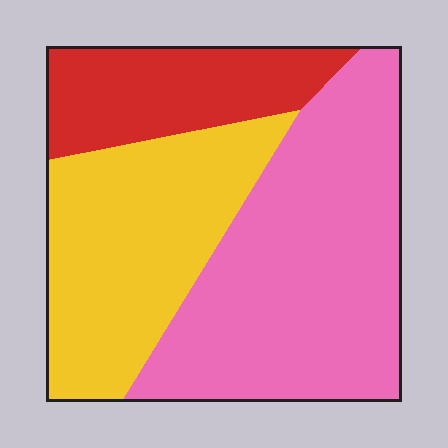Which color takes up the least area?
Red, at roughly 20%.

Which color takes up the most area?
Pink, at roughly 50%.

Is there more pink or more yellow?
Pink.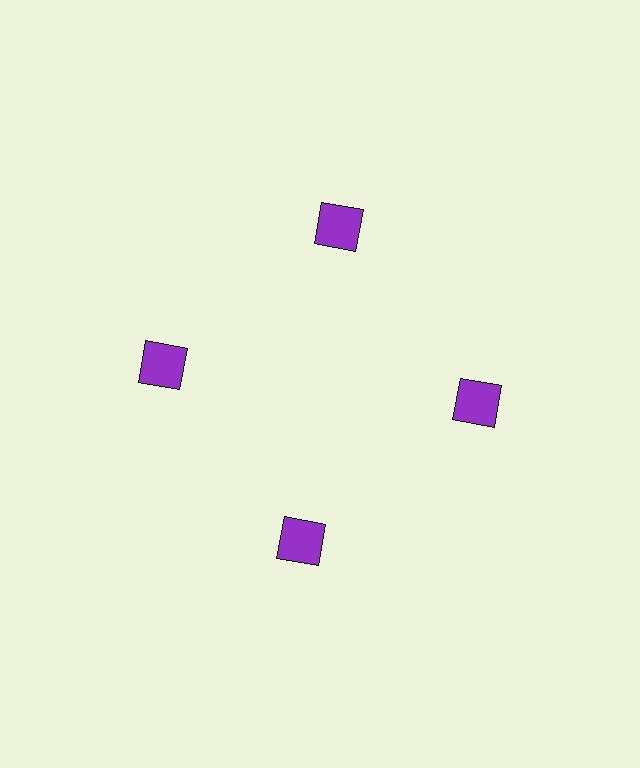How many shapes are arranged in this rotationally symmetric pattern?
There are 4 shapes, arranged in 4 groups of 1.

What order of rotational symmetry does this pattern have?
This pattern has 4-fold rotational symmetry.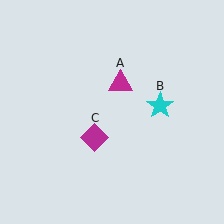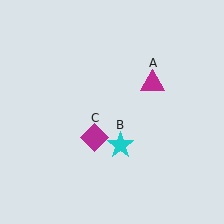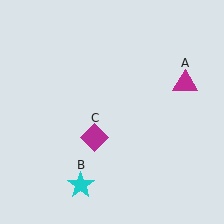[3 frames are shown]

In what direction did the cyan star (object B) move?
The cyan star (object B) moved down and to the left.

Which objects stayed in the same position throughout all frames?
Magenta diamond (object C) remained stationary.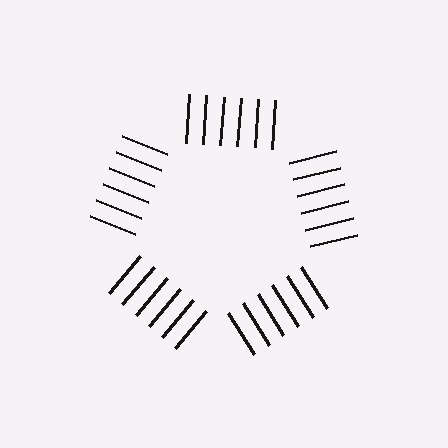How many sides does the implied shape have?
5 sides — the line-ends trace a pentagon.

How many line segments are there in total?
30 — 6 along each of the 5 edges.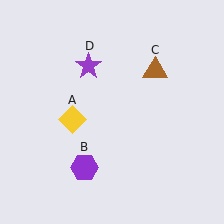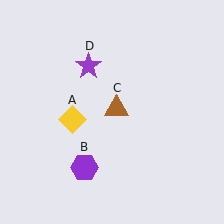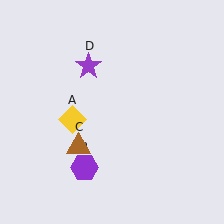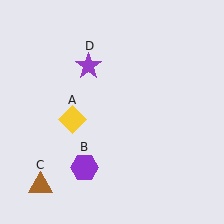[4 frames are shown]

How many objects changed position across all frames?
1 object changed position: brown triangle (object C).